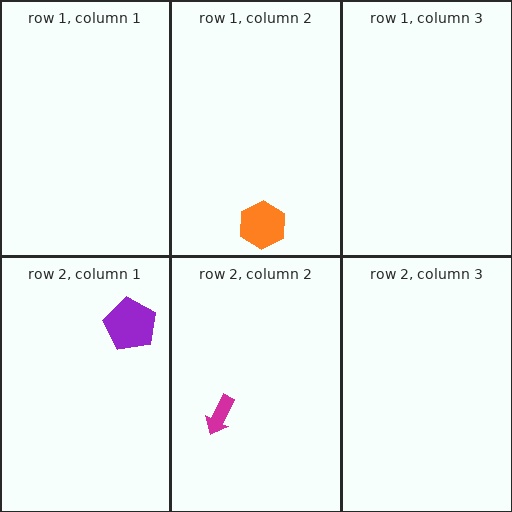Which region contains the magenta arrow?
The row 2, column 2 region.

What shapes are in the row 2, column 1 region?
The purple pentagon.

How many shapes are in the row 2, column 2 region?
1.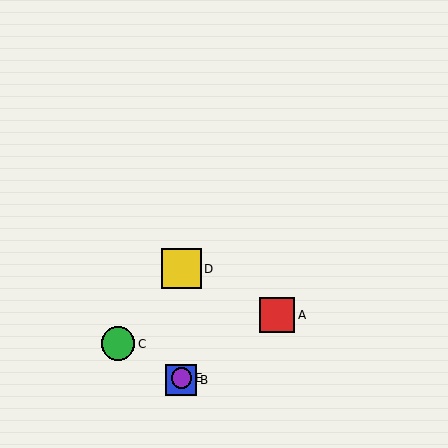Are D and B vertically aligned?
Yes, both are at x≈181.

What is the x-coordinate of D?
Object D is at x≈181.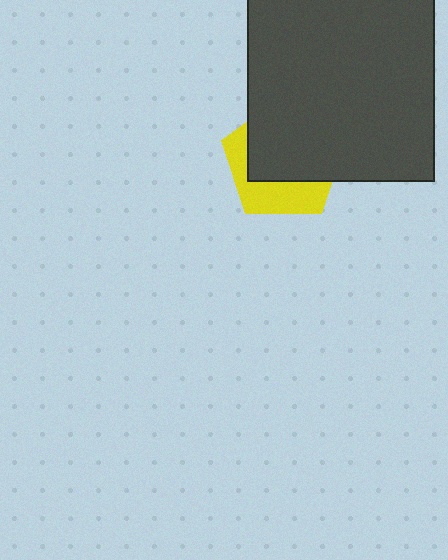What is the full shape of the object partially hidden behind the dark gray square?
The partially hidden object is a yellow pentagon.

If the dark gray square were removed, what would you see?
You would see the complete yellow pentagon.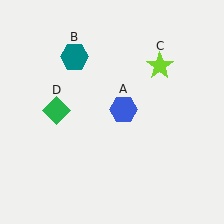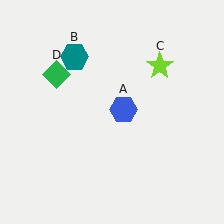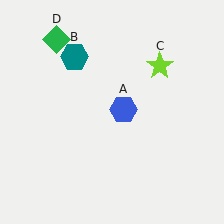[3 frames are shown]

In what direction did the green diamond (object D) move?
The green diamond (object D) moved up.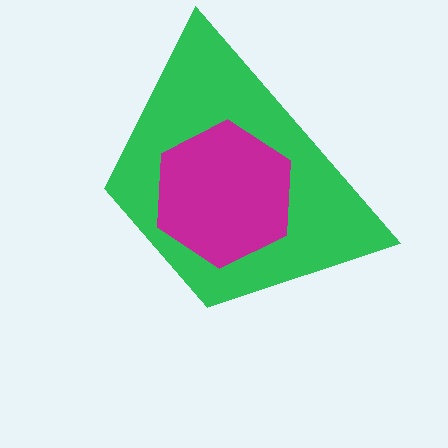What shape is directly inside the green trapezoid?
The magenta hexagon.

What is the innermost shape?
The magenta hexagon.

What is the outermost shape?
The green trapezoid.